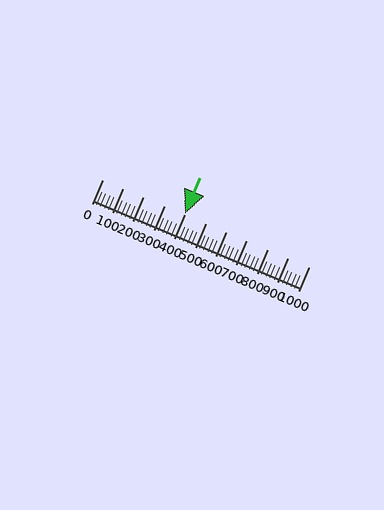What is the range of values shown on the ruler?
The ruler shows values from 0 to 1000.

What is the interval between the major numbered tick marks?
The major tick marks are spaced 100 units apart.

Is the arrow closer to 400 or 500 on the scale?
The arrow is closer to 400.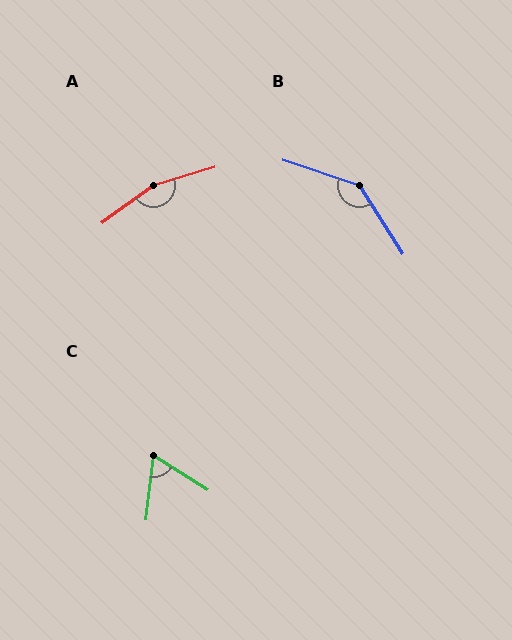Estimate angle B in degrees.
Approximately 141 degrees.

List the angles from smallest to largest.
C (64°), B (141°), A (161°).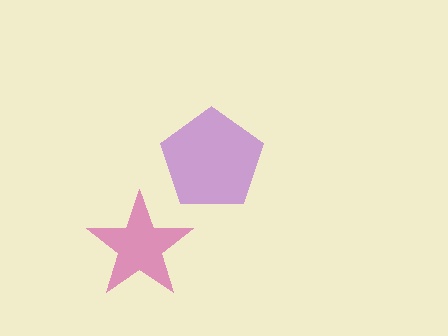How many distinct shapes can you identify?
There are 2 distinct shapes: a magenta star, a purple pentagon.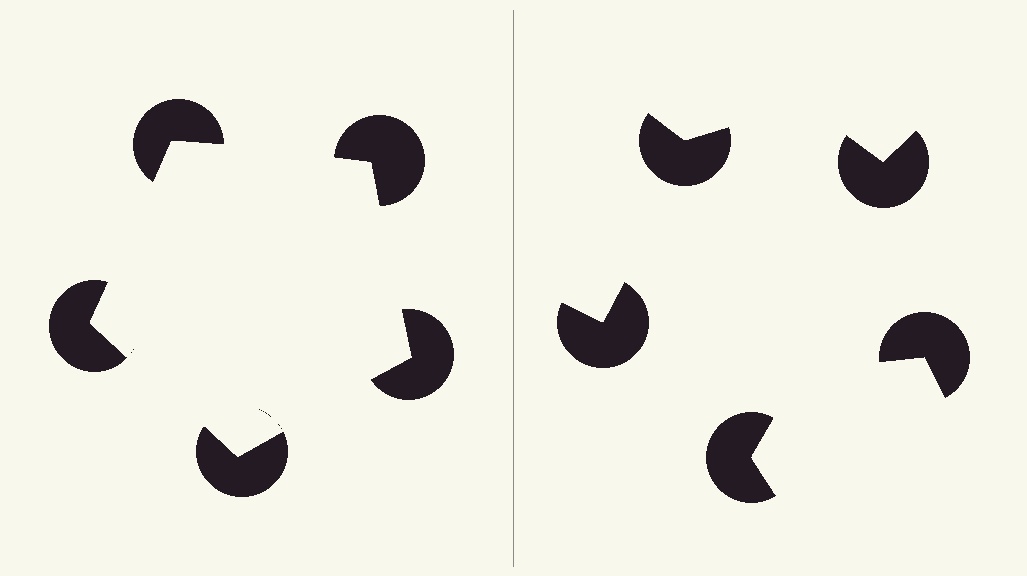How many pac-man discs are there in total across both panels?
10 — 5 on each side.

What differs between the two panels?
The pac-man discs are positioned identically on both sides; only the wedge orientations differ. On the left they align to a pentagon; on the right they are misaligned.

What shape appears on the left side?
An illusory pentagon.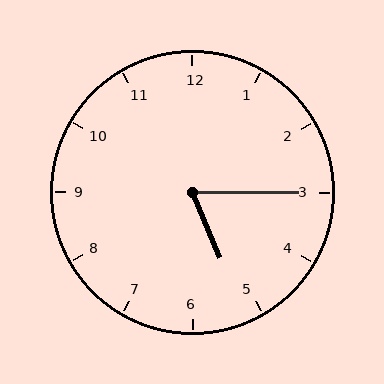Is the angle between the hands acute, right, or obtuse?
It is acute.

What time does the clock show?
5:15.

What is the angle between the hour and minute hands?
Approximately 68 degrees.